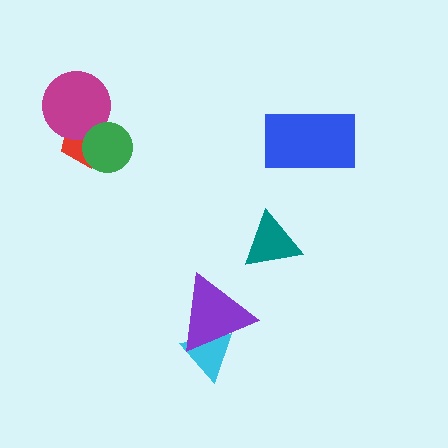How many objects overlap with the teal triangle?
0 objects overlap with the teal triangle.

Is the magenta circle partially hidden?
Yes, it is partially covered by another shape.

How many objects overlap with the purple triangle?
1 object overlaps with the purple triangle.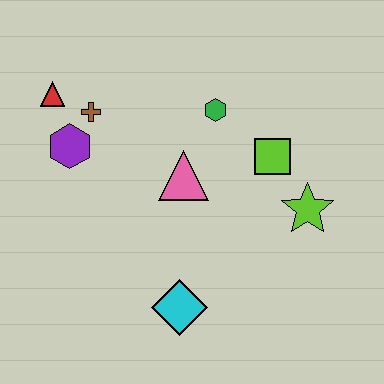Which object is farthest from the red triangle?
The lime star is farthest from the red triangle.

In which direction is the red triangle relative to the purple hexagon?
The red triangle is above the purple hexagon.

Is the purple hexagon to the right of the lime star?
No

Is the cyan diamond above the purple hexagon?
No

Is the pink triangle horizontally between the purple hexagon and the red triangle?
No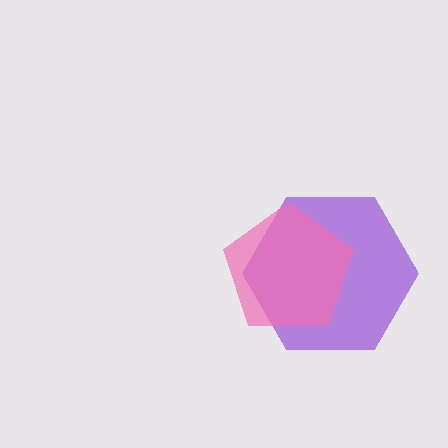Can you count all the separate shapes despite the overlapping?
Yes, there are 2 separate shapes.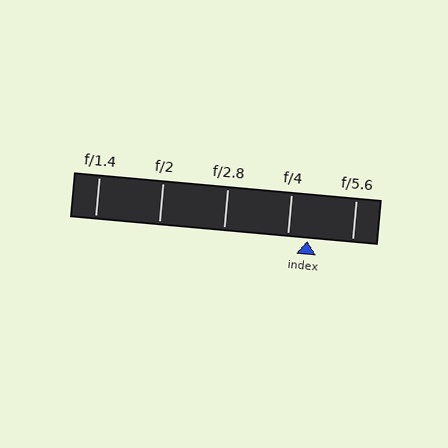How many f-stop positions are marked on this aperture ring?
There are 5 f-stop positions marked.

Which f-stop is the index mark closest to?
The index mark is closest to f/4.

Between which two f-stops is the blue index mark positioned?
The index mark is between f/4 and f/5.6.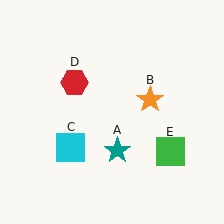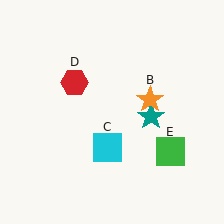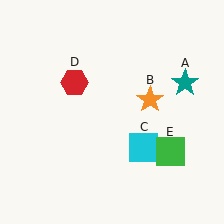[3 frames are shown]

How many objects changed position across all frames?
2 objects changed position: teal star (object A), cyan square (object C).